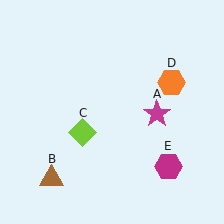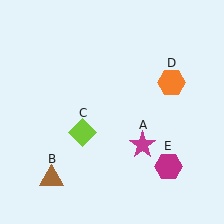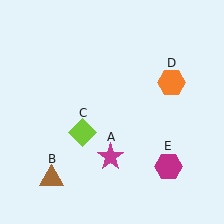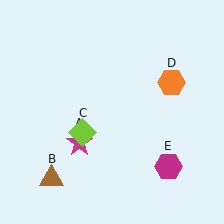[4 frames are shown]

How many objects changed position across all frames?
1 object changed position: magenta star (object A).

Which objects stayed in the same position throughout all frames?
Brown triangle (object B) and lime diamond (object C) and orange hexagon (object D) and magenta hexagon (object E) remained stationary.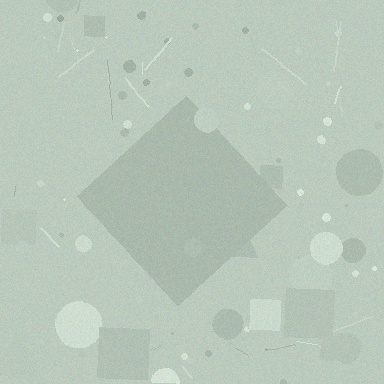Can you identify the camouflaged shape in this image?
The camouflaged shape is a diamond.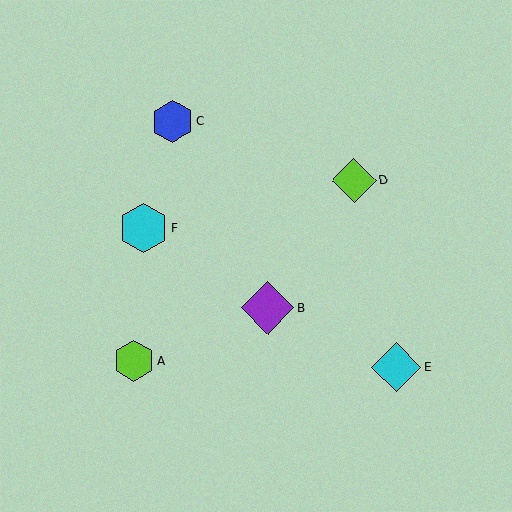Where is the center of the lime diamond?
The center of the lime diamond is at (354, 181).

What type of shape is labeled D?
Shape D is a lime diamond.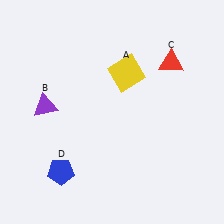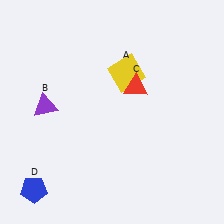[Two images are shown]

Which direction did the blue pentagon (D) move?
The blue pentagon (D) moved left.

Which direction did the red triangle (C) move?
The red triangle (C) moved left.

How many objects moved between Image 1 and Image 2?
2 objects moved between the two images.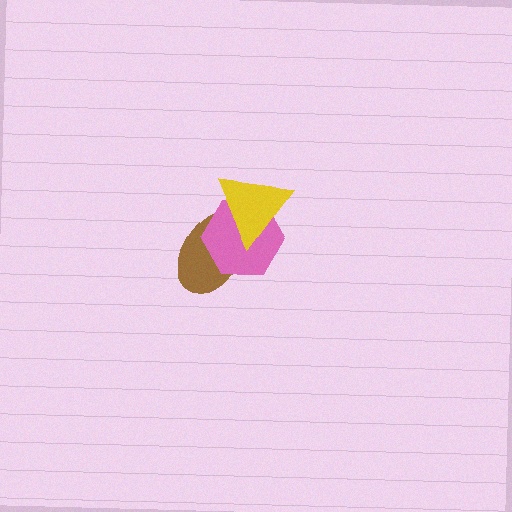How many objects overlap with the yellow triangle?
2 objects overlap with the yellow triangle.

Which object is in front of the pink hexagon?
The yellow triangle is in front of the pink hexagon.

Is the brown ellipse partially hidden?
Yes, it is partially covered by another shape.